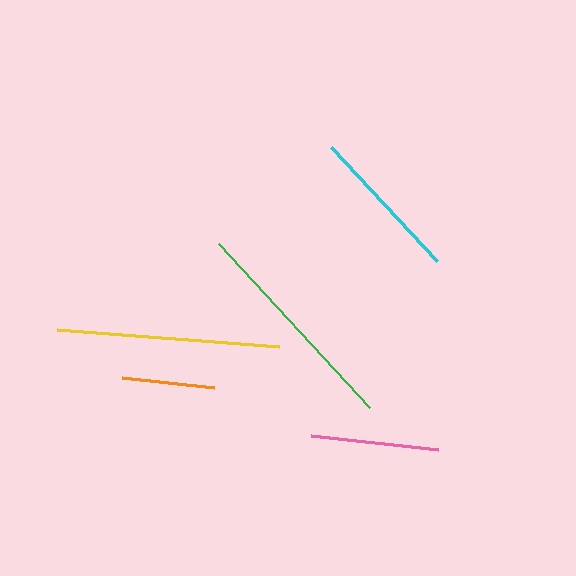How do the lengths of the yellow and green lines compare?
The yellow and green lines are approximately the same length.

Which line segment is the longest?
The yellow line is the longest at approximately 223 pixels.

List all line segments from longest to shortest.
From longest to shortest: yellow, green, cyan, pink, orange.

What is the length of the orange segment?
The orange segment is approximately 92 pixels long.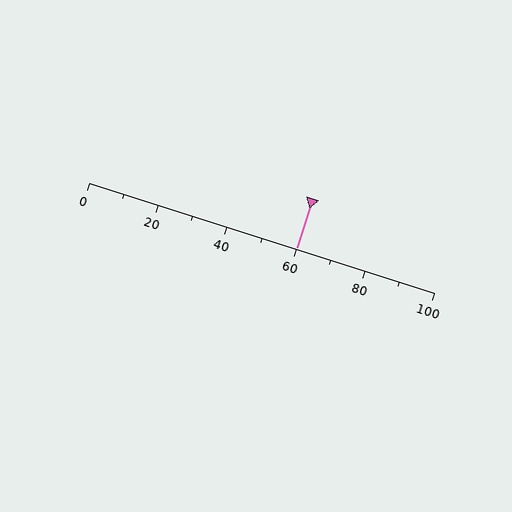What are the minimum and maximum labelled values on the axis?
The axis runs from 0 to 100.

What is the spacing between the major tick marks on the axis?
The major ticks are spaced 20 apart.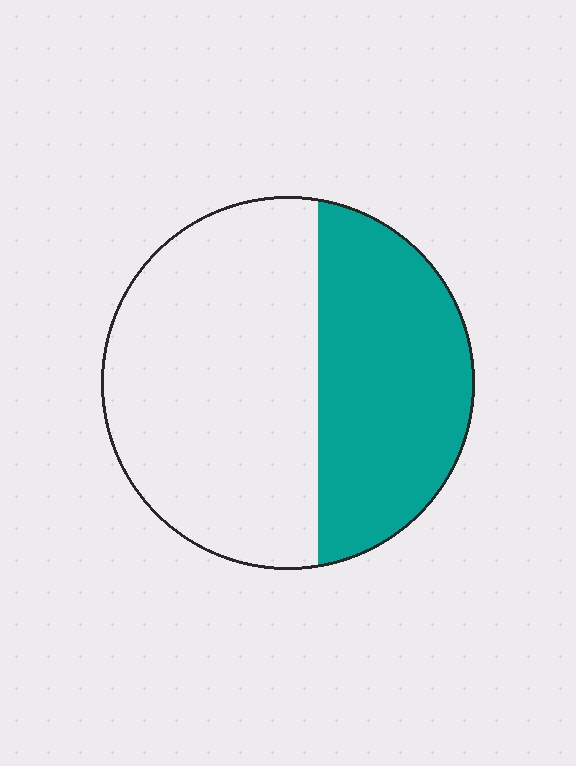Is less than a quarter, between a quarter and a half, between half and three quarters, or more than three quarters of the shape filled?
Between a quarter and a half.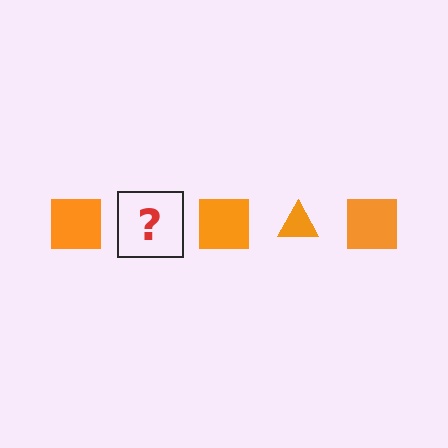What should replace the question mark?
The question mark should be replaced with an orange triangle.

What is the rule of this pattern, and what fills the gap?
The rule is that the pattern cycles through square, triangle shapes in orange. The gap should be filled with an orange triangle.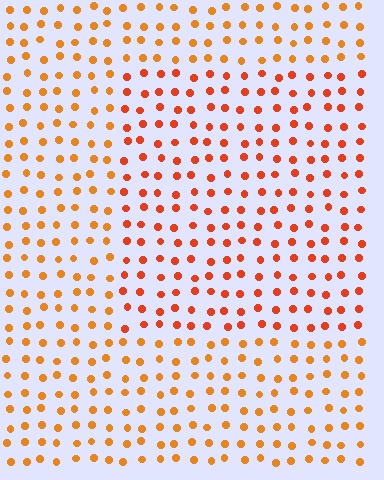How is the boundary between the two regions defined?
The boundary is defined purely by a slight shift in hue (about 21 degrees). Spacing, size, and orientation are identical on both sides.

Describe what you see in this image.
The image is filled with small orange elements in a uniform arrangement. A rectangle-shaped region is visible where the elements are tinted to a slightly different hue, forming a subtle color boundary.